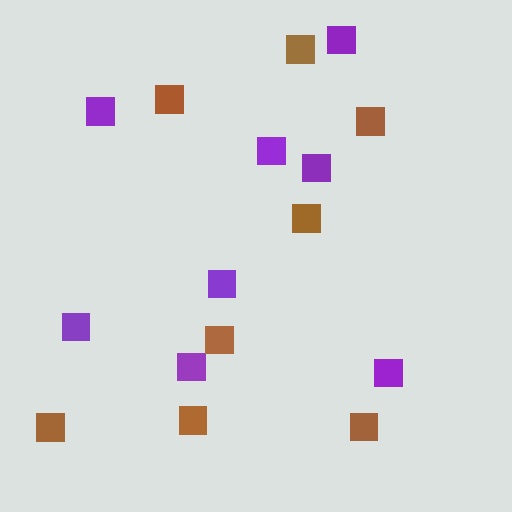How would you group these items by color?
There are 2 groups: one group of purple squares (8) and one group of brown squares (8).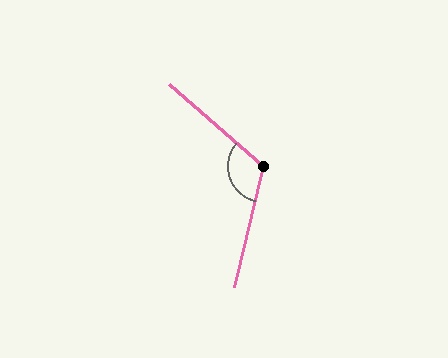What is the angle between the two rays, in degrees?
Approximately 118 degrees.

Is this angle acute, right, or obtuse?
It is obtuse.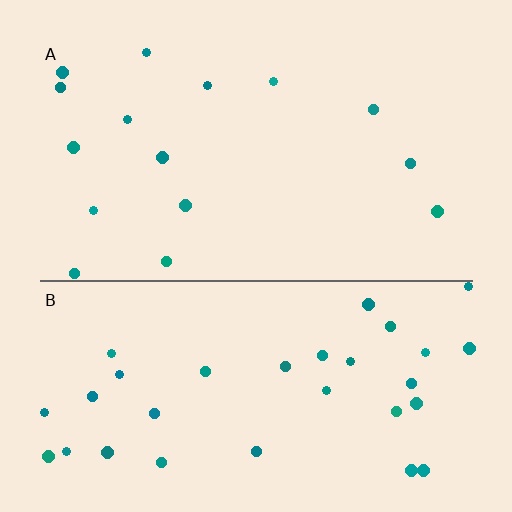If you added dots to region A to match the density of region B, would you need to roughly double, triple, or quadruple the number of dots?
Approximately double.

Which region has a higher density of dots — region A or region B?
B (the bottom).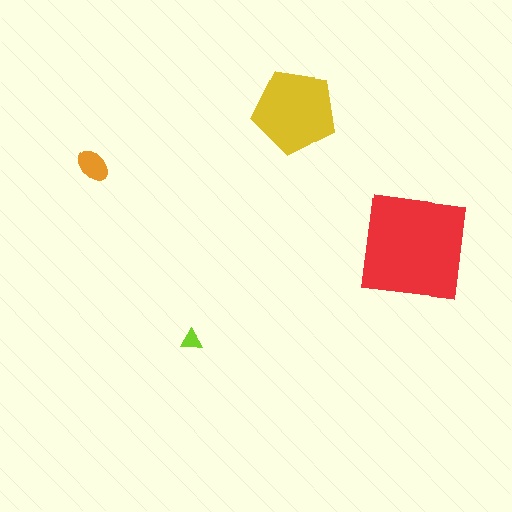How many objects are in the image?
There are 4 objects in the image.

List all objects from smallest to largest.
The lime triangle, the orange ellipse, the yellow pentagon, the red square.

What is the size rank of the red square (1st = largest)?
1st.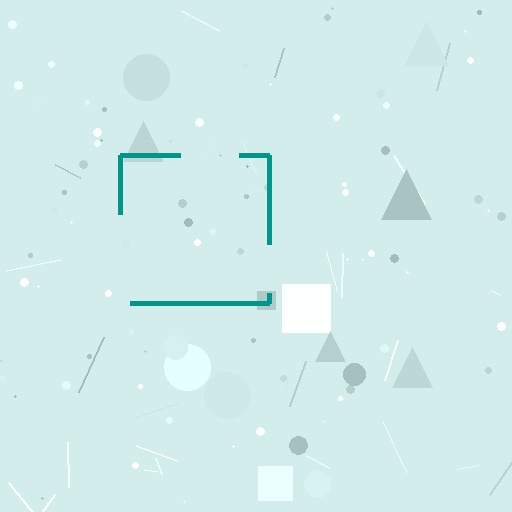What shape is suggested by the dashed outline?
The dashed outline suggests a square.